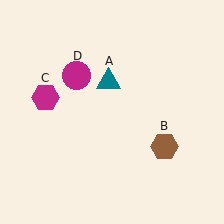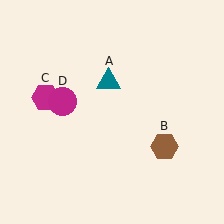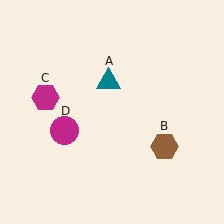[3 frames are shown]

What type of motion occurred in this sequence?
The magenta circle (object D) rotated counterclockwise around the center of the scene.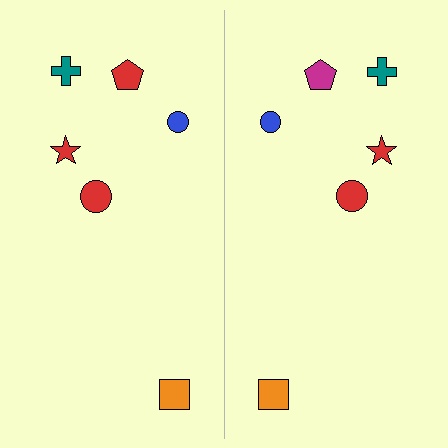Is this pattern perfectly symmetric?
No, the pattern is not perfectly symmetric. The magenta pentagon on the right side breaks the symmetry — its mirror counterpart is red.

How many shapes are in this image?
There are 12 shapes in this image.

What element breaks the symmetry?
The magenta pentagon on the right side breaks the symmetry — its mirror counterpart is red.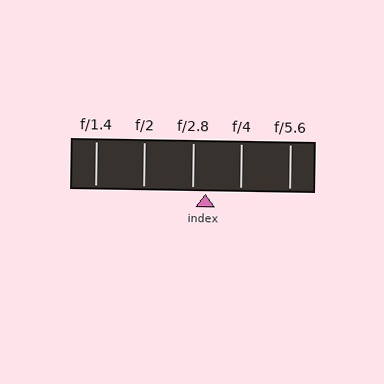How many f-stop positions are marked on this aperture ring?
There are 5 f-stop positions marked.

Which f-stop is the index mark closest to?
The index mark is closest to f/2.8.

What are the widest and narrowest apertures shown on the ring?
The widest aperture shown is f/1.4 and the narrowest is f/5.6.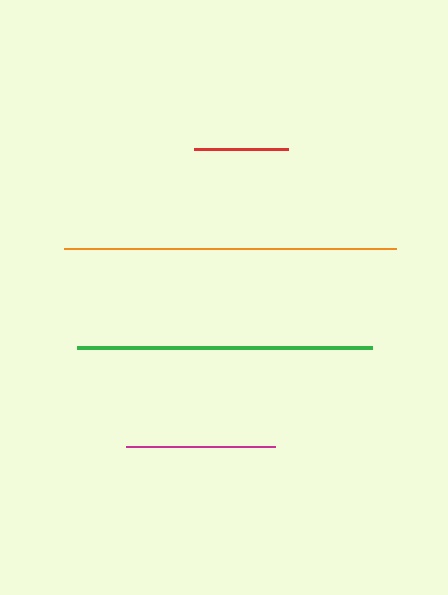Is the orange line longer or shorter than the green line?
The orange line is longer than the green line.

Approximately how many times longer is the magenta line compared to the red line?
The magenta line is approximately 1.6 times the length of the red line.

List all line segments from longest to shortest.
From longest to shortest: orange, green, magenta, red.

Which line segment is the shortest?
The red line is the shortest at approximately 94 pixels.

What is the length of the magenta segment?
The magenta segment is approximately 149 pixels long.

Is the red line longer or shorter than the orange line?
The orange line is longer than the red line.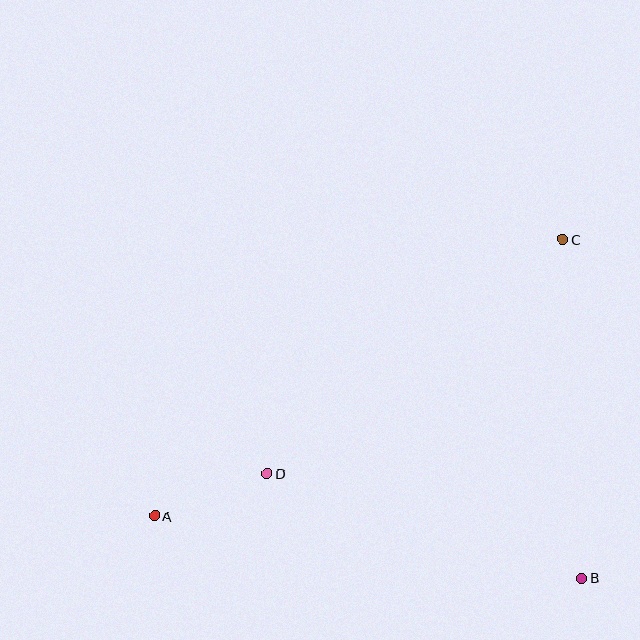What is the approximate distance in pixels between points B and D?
The distance between B and D is approximately 332 pixels.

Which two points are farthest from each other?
Points A and C are farthest from each other.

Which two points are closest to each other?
Points A and D are closest to each other.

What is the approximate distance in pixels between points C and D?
The distance between C and D is approximately 377 pixels.